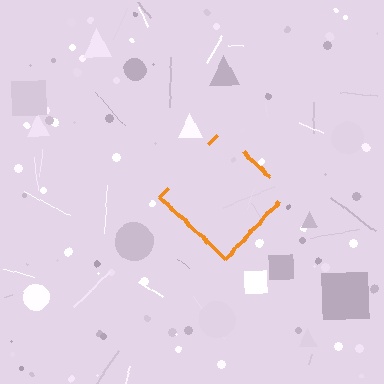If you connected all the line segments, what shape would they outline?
They would outline a diamond.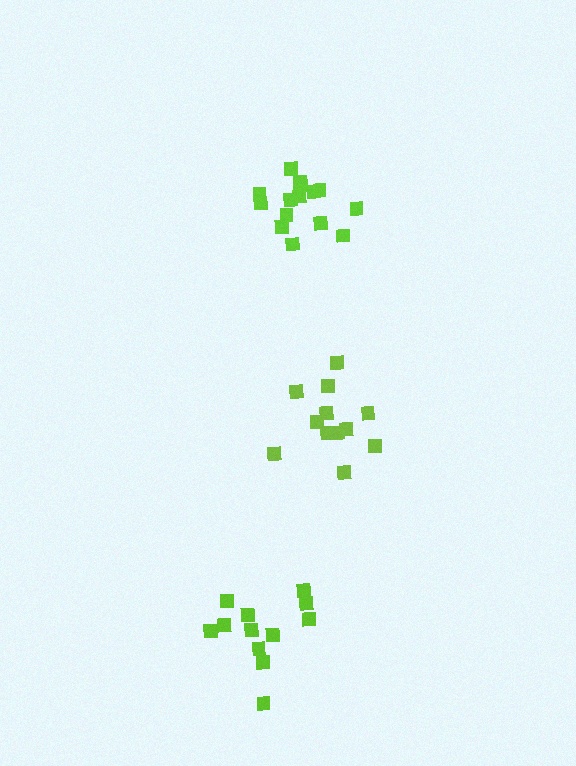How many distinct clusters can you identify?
There are 3 distinct clusters.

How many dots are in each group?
Group 1: 15 dots, Group 2: 12 dots, Group 3: 13 dots (40 total).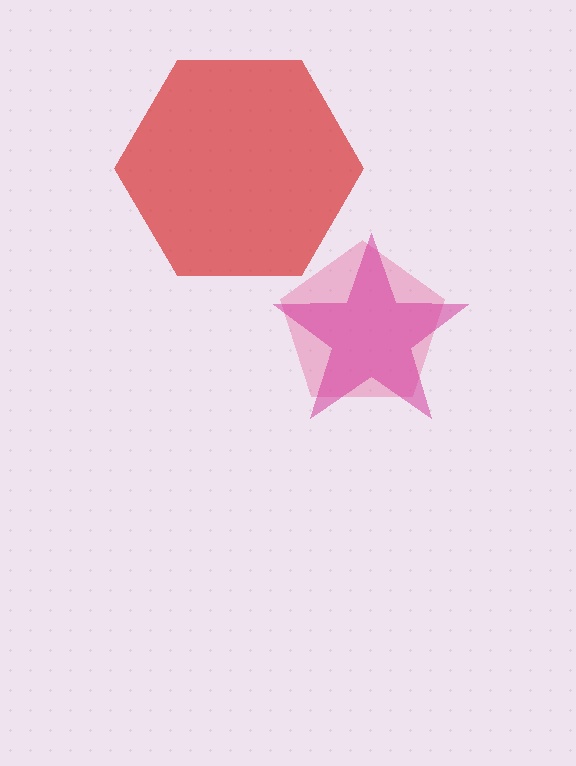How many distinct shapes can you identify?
There are 3 distinct shapes: a red hexagon, a pink pentagon, a magenta star.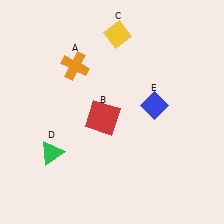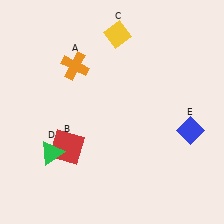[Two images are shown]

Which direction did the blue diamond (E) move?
The blue diamond (E) moved right.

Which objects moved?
The objects that moved are: the red square (B), the blue diamond (E).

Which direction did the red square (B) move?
The red square (B) moved left.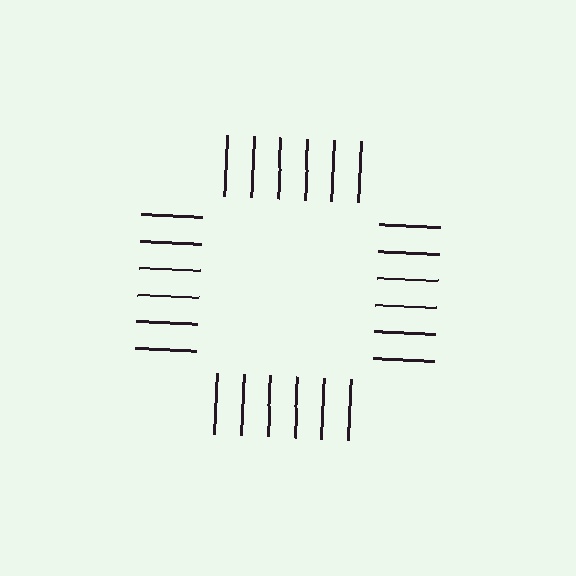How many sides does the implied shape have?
4 sides — the line-ends trace a square.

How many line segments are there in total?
24 — 6 along each of the 4 edges.